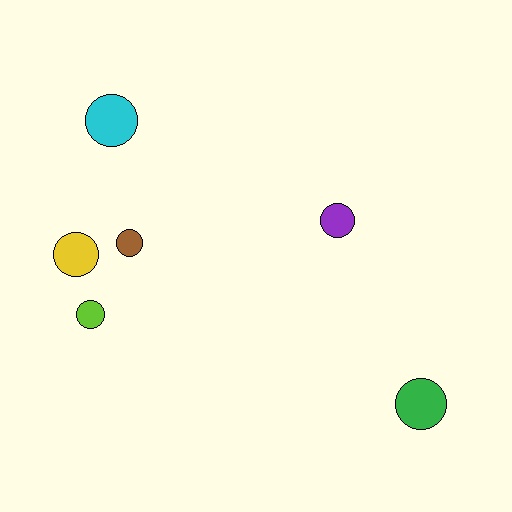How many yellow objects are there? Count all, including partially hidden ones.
There is 1 yellow object.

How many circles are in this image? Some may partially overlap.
There are 6 circles.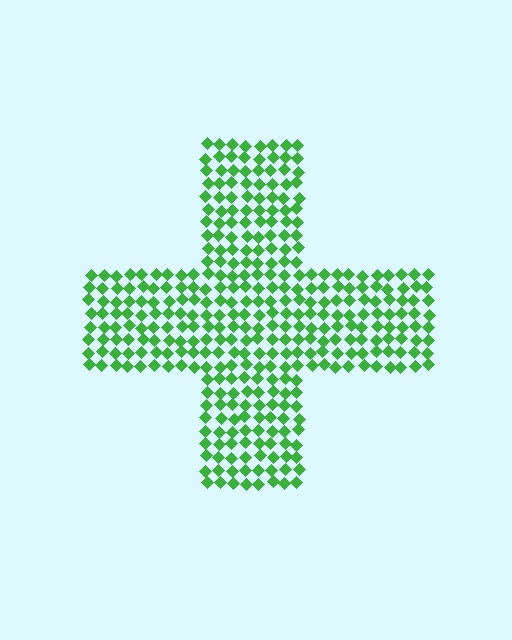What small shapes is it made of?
It is made of small diamonds.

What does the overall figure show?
The overall figure shows a cross.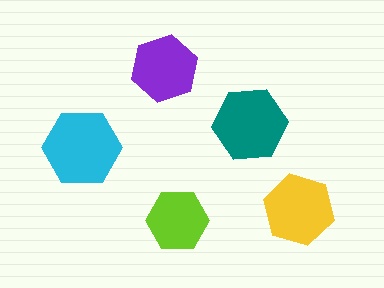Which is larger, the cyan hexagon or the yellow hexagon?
The cyan one.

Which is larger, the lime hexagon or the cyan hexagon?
The cyan one.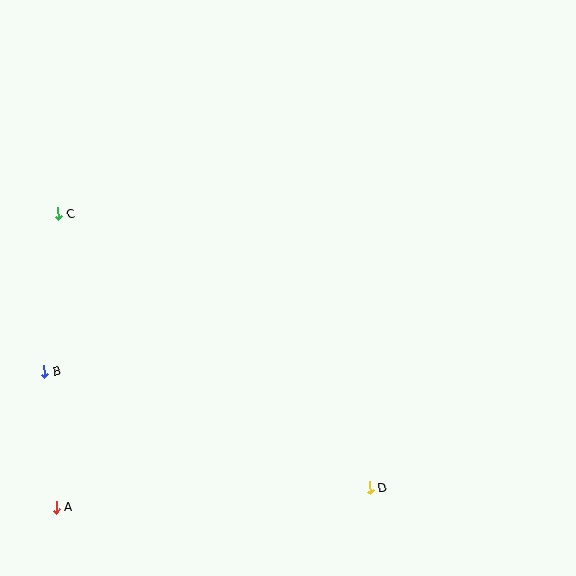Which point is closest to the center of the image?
Point D at (370, 488) is closest to the center.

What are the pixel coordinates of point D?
Point D is at (370, 488).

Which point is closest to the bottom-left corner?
Point A is closest to the bottom-left corner.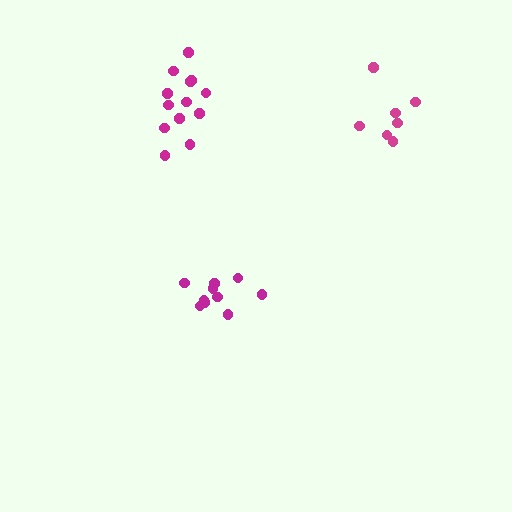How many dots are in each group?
Group 1: 7 dots, Group 2: 11 dots, Group 3: 13 dots (31 total).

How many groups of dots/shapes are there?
There are 3 groups.